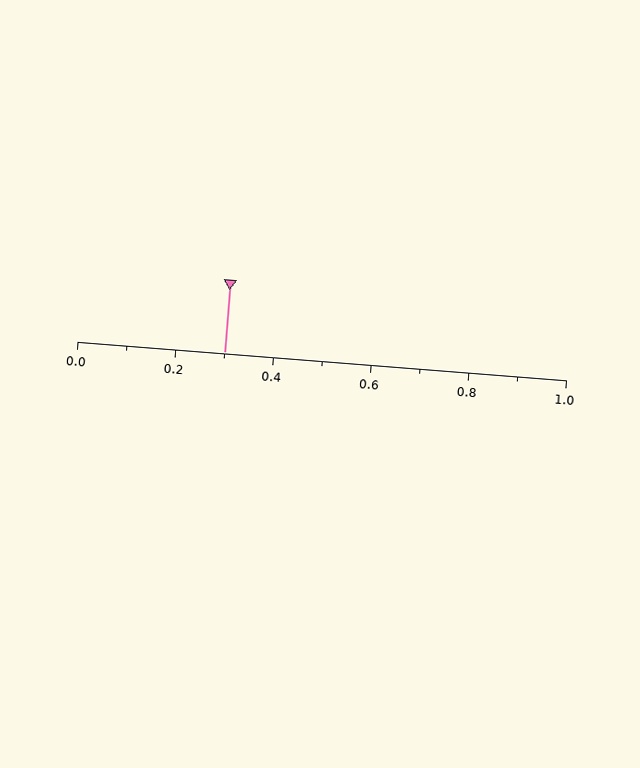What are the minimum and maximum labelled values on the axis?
The axis runs from 0.0 to 1.0.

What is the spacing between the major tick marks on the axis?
The major ticks are spaced 0.2 apart.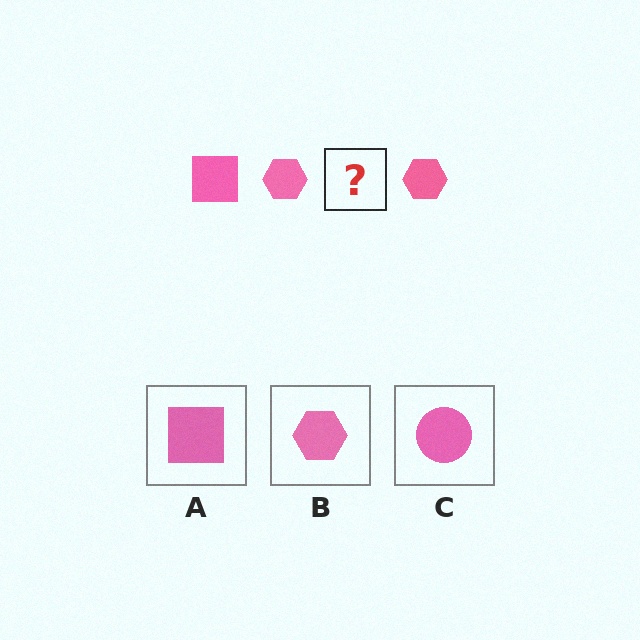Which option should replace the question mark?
Option A.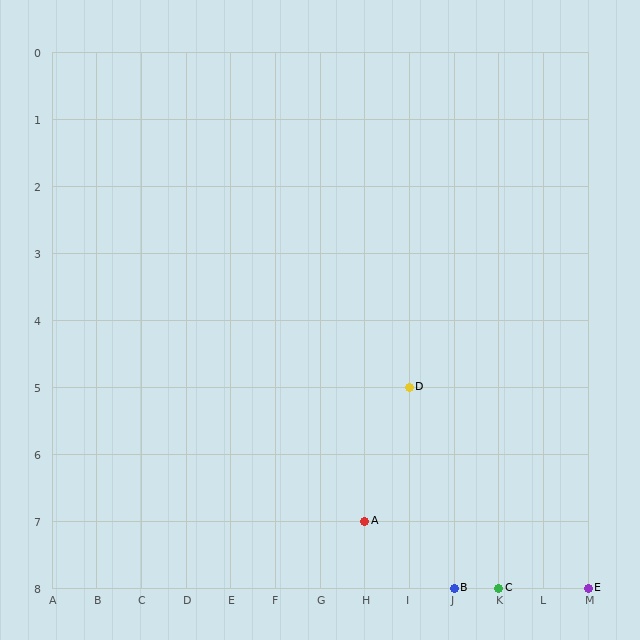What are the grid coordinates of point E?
Point E is at grid coordinates (M, 8).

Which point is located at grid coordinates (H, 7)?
Point A is at (H, 7).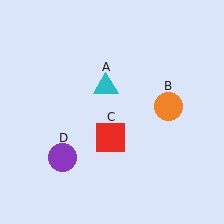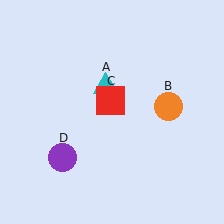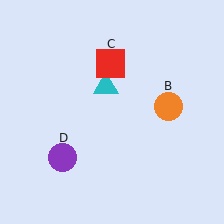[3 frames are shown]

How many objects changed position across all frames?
1 object changed position: red square (object C).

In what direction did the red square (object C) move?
The red square (object C) moved up.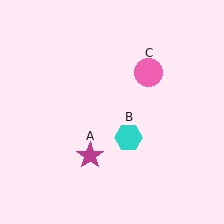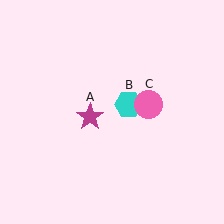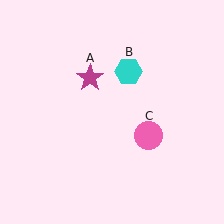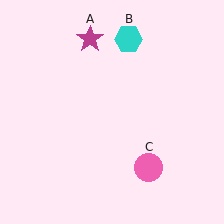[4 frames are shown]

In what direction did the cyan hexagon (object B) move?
The cyan hexagon (object B) moved up.